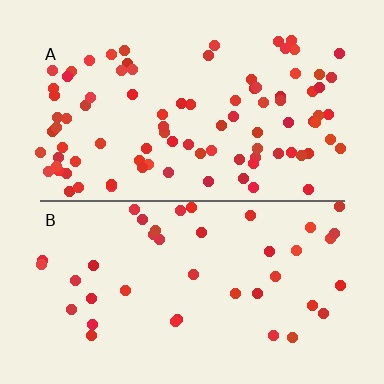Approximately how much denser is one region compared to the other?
Approximately 2.2× — region A over region B.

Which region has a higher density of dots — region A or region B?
A (the top).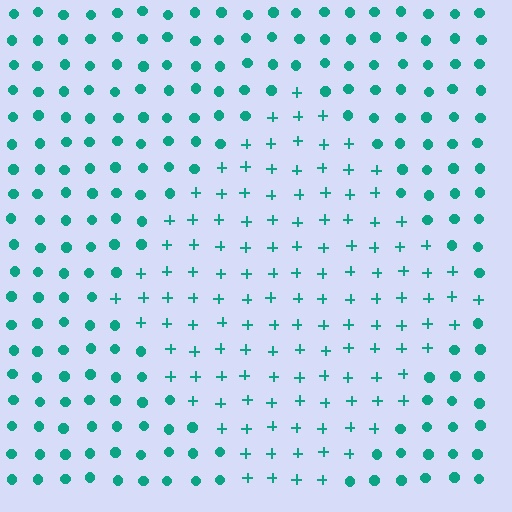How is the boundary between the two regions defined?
The boundary is defined by a change in element shape: plus signs inside vs. circles outside. All elements share the same color and spacing.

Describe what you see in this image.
The image is filled with small teal elements arranged in a uniform grid. A diamond-shaped region contains plus signs, while the surrounding area contains circles. The boundary is defined purely by the change in element shape.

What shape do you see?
I see a diamond.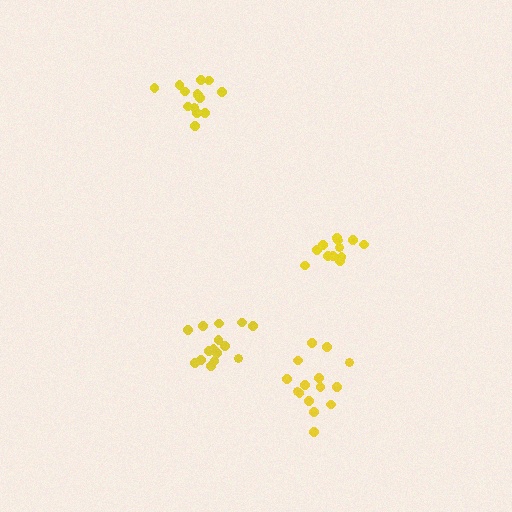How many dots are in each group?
Group 1: 15 dots, Group 2: 15 dots, Group 3: 14 dots, Group 4: 12 dots (56 total).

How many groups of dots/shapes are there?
There are 4 groups.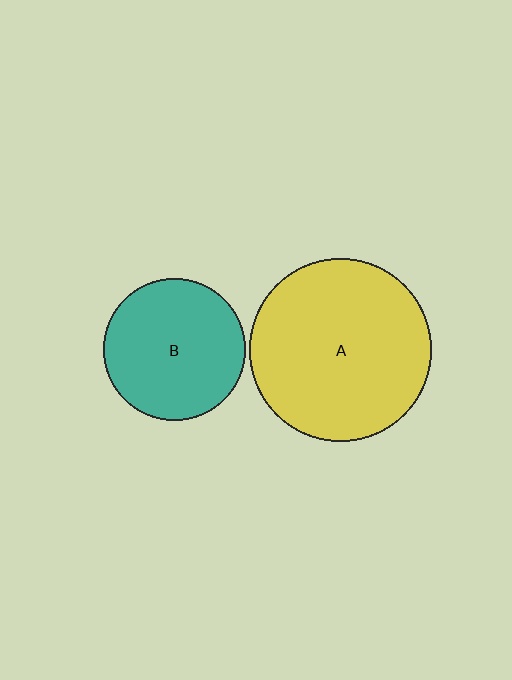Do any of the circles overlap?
No, none of the circles overlap.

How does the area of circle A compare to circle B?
Approximately 1.7 times.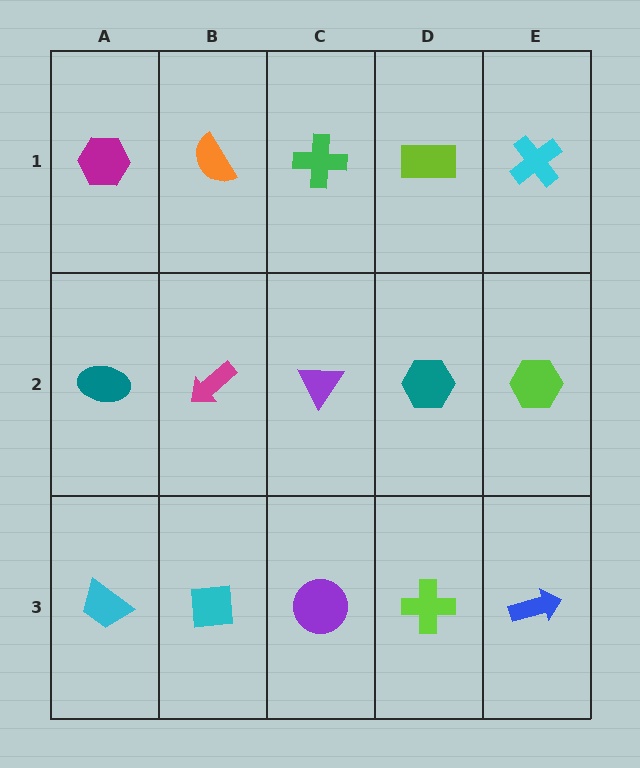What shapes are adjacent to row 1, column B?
A magenta arrow (row 2, column B), a magenta hexagon (row 1, column A), a green cross (row 1, column C).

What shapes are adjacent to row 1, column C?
A purple triangle (row 2, column C), an orange semicircle (row 1, column B), a lime rectangle (row 1, column D).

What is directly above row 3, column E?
A lime hexagon.